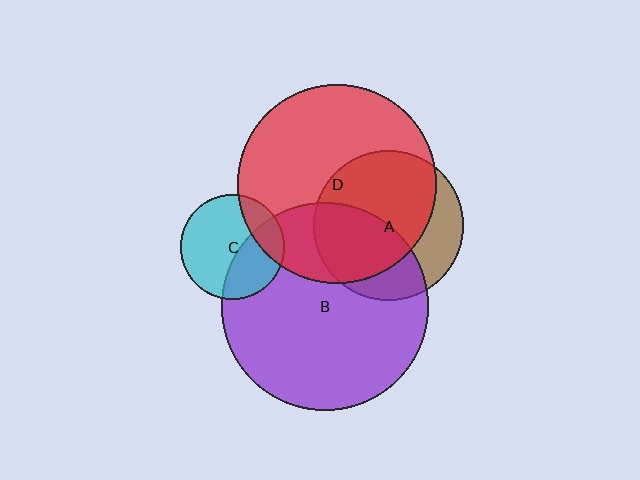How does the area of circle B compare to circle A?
Approximately 1.9 times.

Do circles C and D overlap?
Yes.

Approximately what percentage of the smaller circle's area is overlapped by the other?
Approximately 20%.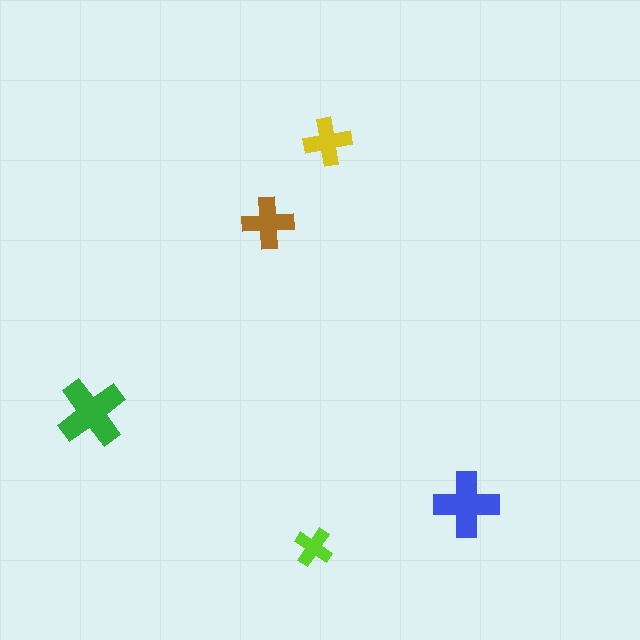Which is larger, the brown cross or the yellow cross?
The brown one.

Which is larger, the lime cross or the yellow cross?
The yellow one.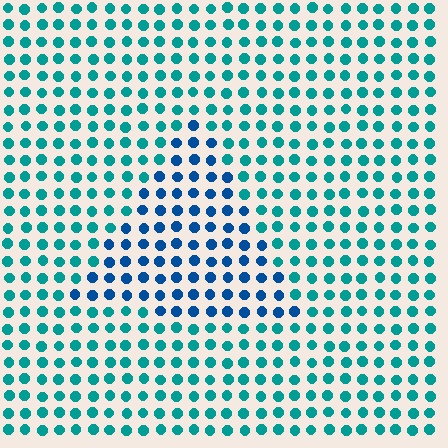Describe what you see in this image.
The image is filled with small teal elements in a uniform arrangement. A triangle-shaped region is visible where the elements are tinted to a slightly different hue, forming a subtle color boundary.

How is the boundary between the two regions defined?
The boundary is defined purely by a slight shift in hue (about 33 degrees). Spacing, size, and orientation are identical on both sides.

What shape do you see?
I see a triangle.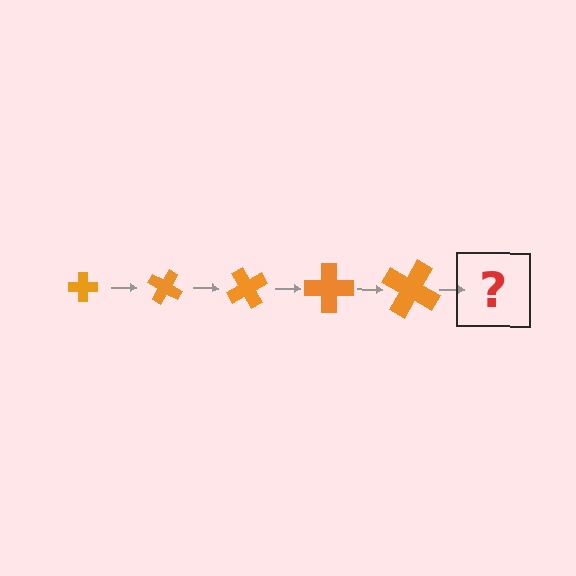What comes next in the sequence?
The next element should be a cross, larger than the previous one and rotated 150 degrees from the start.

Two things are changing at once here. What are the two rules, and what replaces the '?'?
The two rules are that the cross grows larger each step and it rotates 30 degrees each step. The '?' should be a cross, larger than the previous one and rotated 150 degrees from the start.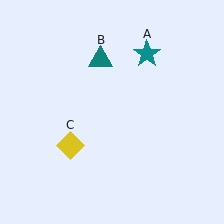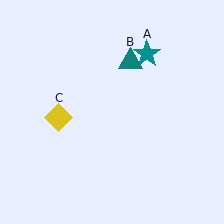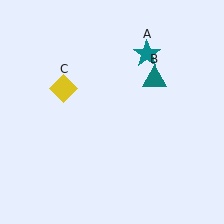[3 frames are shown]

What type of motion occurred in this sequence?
The teal triangle (object B), yellow diamond (object C) rotated clockwise around the center of the scene.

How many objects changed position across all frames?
2 objects changed position: teal triangle (object B), yellow diamond (object C).